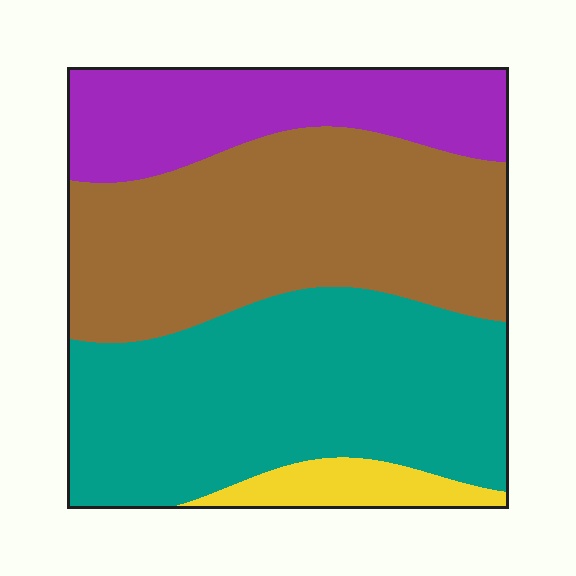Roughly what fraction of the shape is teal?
Teal covers around 40% of the shape.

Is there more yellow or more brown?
Brown.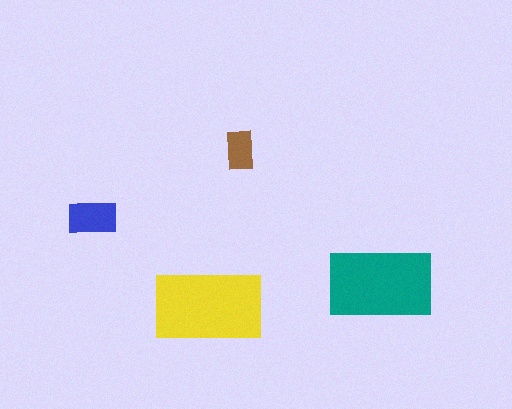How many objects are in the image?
There are 4 objects in the image.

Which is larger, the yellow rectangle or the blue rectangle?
The yellow one.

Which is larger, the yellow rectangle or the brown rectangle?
The yellow one.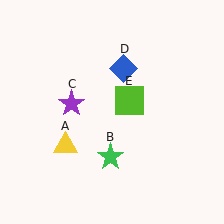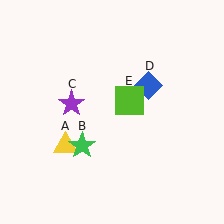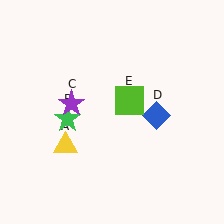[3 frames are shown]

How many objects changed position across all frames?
2 objects changed position: green star (object B), blue diamond (object D).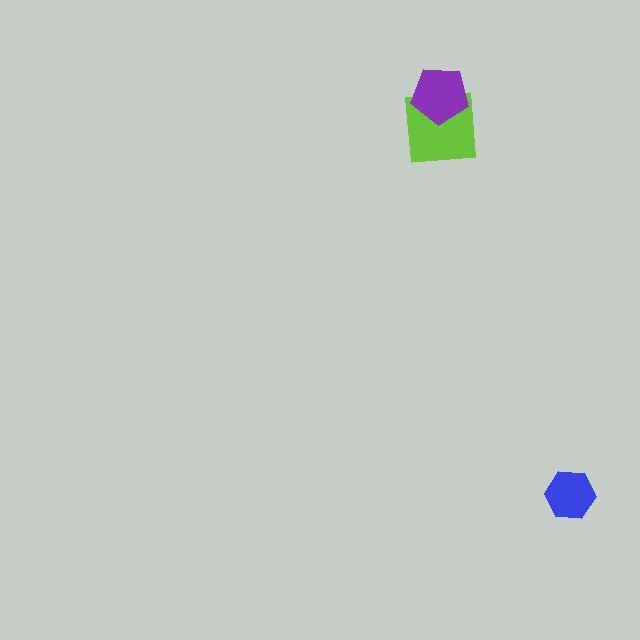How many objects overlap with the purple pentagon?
1 object overlaps with the purple pentagon.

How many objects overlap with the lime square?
1 object overlaps with the lime square.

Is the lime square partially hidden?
Yes, it is partially covered by another shape.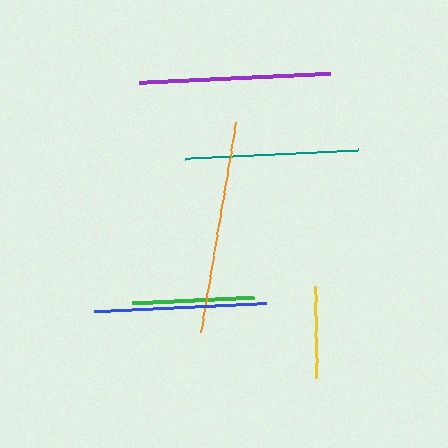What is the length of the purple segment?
The purple segment is approximately 192 pixels long.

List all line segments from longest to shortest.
From longest to shortest: orange, purple, teal, blue, green, yellow.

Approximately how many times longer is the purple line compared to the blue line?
The purple line is approximately 1.1 times the length of the blue line.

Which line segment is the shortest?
The yellow line is the shortest at approximately 92 pixels.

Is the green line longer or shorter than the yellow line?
The green line is longer than the yellow line.